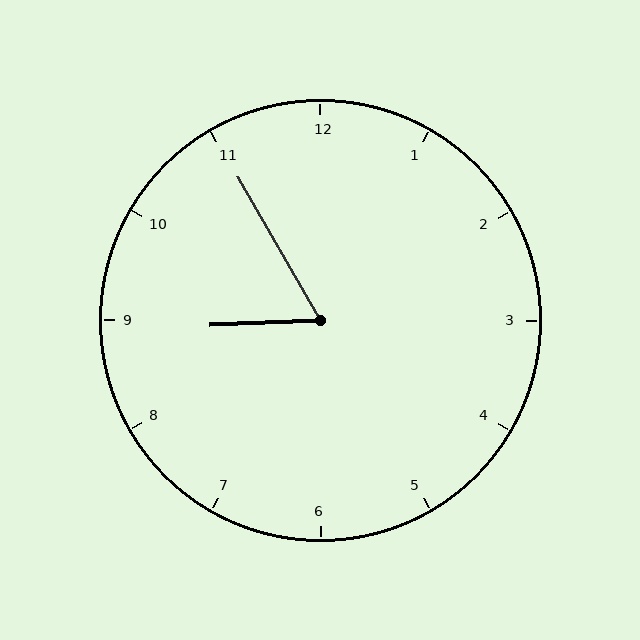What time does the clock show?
8:55.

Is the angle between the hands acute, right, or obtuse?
It is acute.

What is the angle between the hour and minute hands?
Approximately 62 degrees.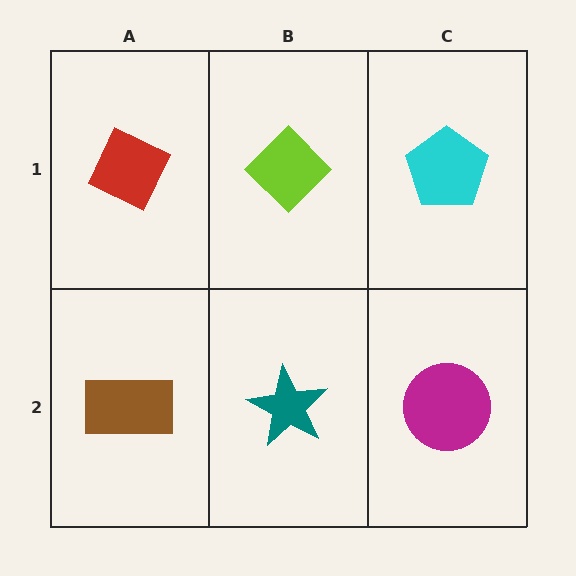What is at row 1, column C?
A cyan pentagon.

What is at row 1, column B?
A lime diamond.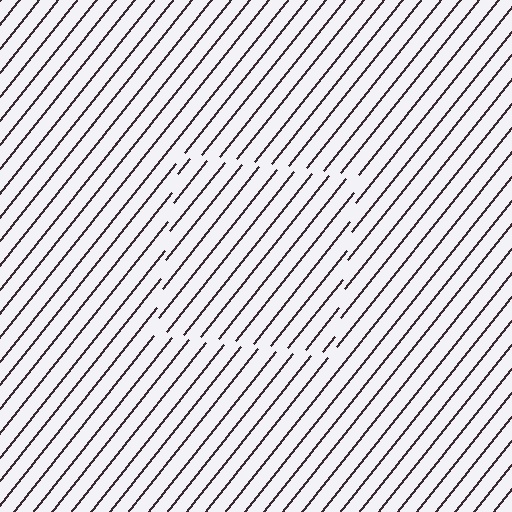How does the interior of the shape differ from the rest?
The interior of the shape contains the same grating, shifted by half a period — the contour is defined by the phase discontinuity where line-ends from the inner and outer gratings abut.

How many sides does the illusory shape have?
4 sides — the line-ends trace a square.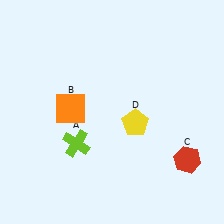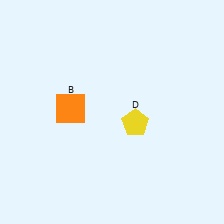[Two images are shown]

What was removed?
The red hexagon (C), the lime cross (A) were removed in Image 2.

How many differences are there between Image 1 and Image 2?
There are 2 differences between the two images.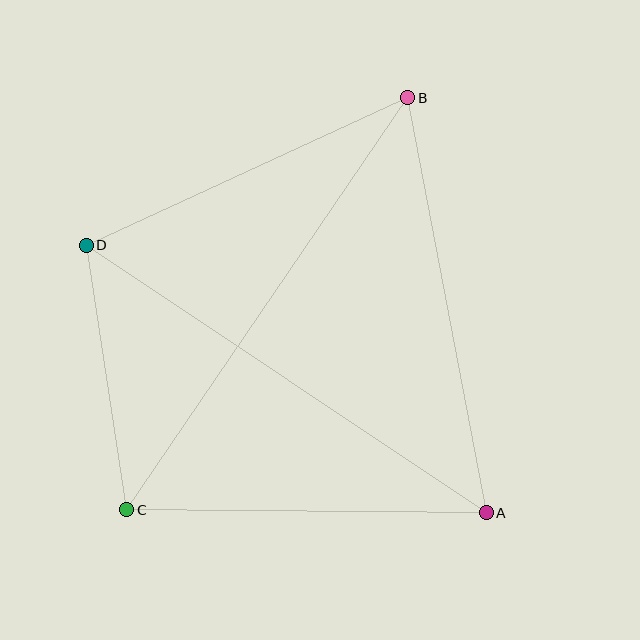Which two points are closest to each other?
Points C and D are closest to each other.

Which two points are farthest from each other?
Points B and C are farthest from each other.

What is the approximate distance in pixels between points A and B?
The distance between A and B is approximately 423 pixels.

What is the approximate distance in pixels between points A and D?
The distance between A and D is approximately 481 pixels.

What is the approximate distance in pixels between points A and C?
The distance between A and C is approximately 359 pixels.